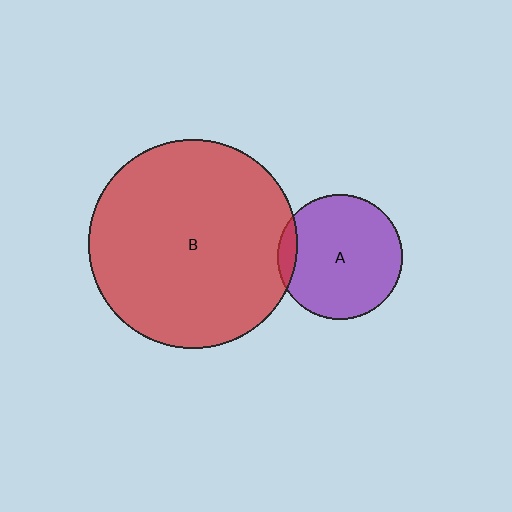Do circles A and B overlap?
Yes.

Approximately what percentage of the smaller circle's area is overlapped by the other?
Approximately 10%.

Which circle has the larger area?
Circle B (red).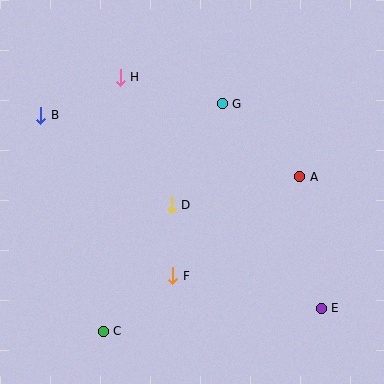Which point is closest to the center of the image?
Point D at (171, 205) is closest to the center.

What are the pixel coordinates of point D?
Point D is at (171, 205).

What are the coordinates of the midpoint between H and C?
The midpoint between H and C is at (112, 204).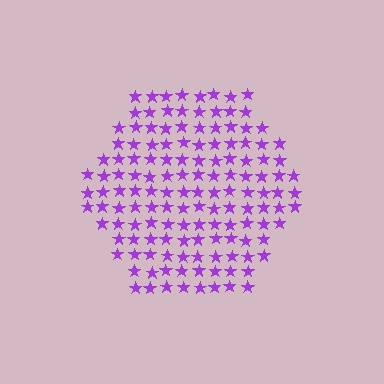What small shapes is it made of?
It is made of small stars.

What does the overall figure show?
The overall figure shows a hexagon.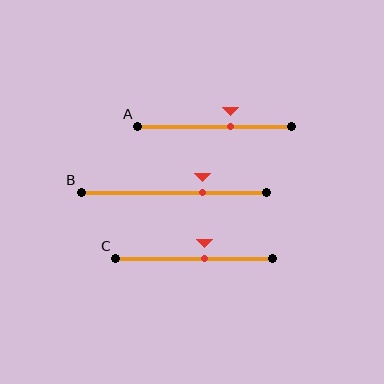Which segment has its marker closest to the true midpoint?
Segment C has its marker closest to the true midpoint.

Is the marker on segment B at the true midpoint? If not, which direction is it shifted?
No, the marker on segment B is shifted to the right by about 15% of the segment length.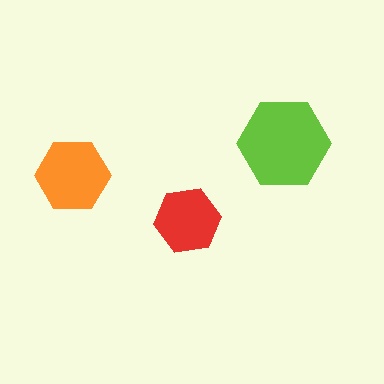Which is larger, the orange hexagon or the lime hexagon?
The lime one.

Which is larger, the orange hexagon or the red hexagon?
The orange one.